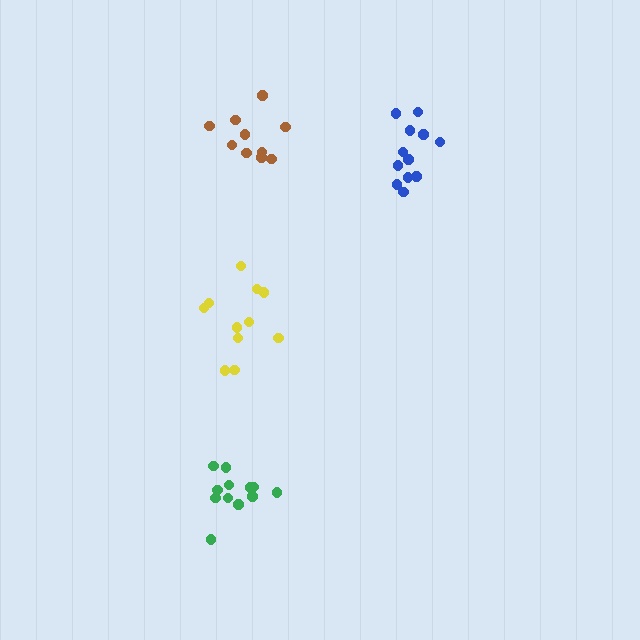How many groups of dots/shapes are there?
There are 4 groups.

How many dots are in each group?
Group 1: 12 dots, Group 2: 12 dots, Group 3: 11 dots, Group 4: 10 dots (45 total).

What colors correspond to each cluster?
The clusters are colored: blue, green, yellow, brown.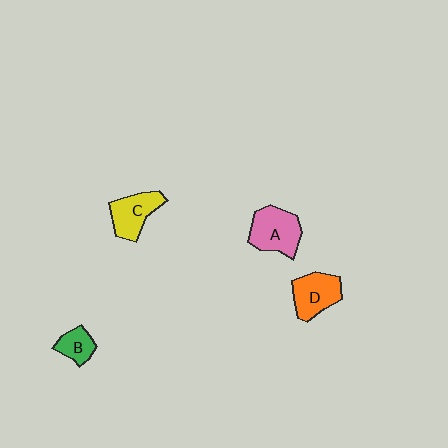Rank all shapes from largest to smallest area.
From largest to smallest: A (pink), D (orange), C (yellow), B (green).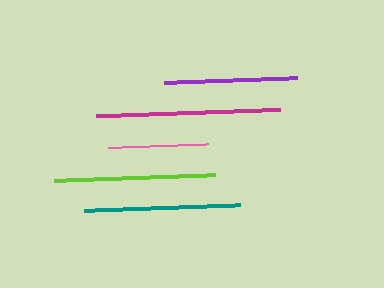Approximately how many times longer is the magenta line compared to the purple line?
The magenta line is approximately 1.4 times the length of the purple line.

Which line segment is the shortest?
The pink line is the shortest at approximately 100 pixels.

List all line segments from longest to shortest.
From longest to shortest: magenta, lime, teal, purple, pink.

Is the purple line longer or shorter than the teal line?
The teal line is longer than the purple line.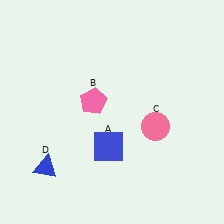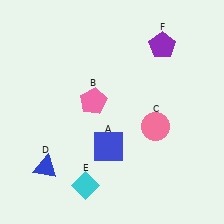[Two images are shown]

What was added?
A cyan diamond (E), a purple pentagon (F) were added in Image 2.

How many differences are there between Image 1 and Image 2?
There are 2 differences between the two images.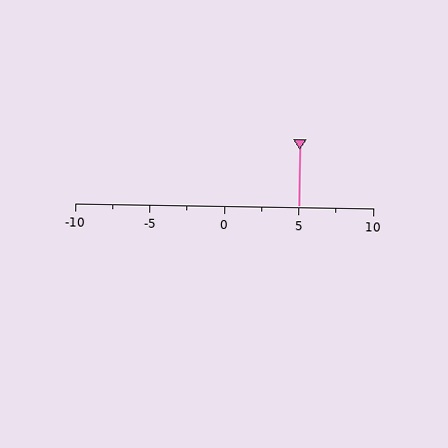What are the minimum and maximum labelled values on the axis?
The axis runs from -10 to 10.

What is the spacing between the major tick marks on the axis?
The major ticks are spaced 5 apart.